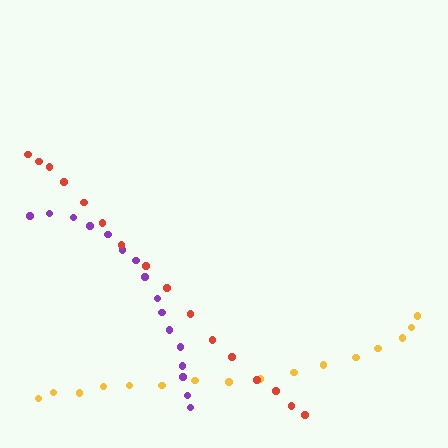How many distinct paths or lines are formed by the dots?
There are 3 distinct paths.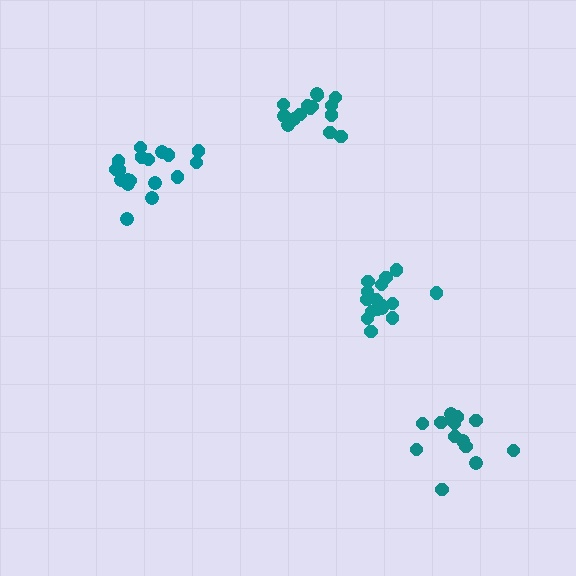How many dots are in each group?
Group 1: 15 dots, Group 2: 16 dots, Group 3: 14 dots, Group 4: 19 dots (64 total).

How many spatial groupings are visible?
There are 4 spatial groupings.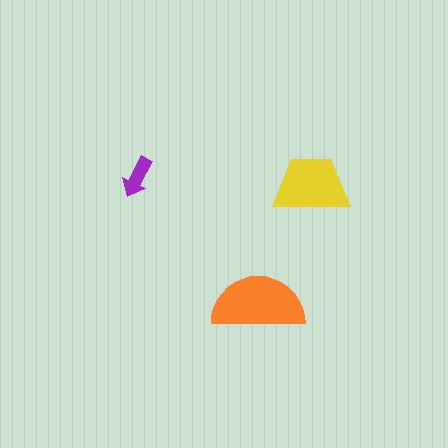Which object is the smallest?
The purple arrow.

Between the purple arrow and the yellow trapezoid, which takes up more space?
The yellow trapezoid.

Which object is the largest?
The orange semicircle.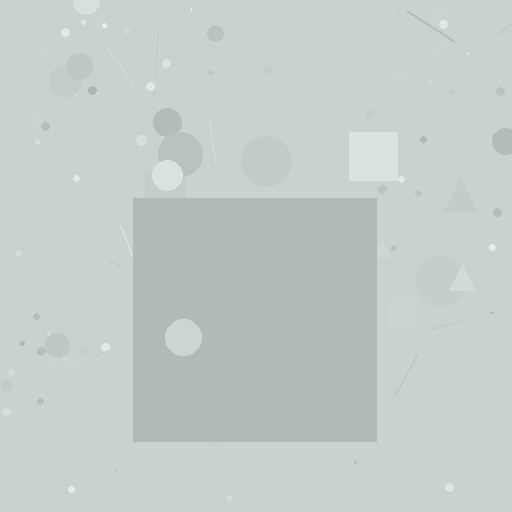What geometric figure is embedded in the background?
A square is embedded in the background.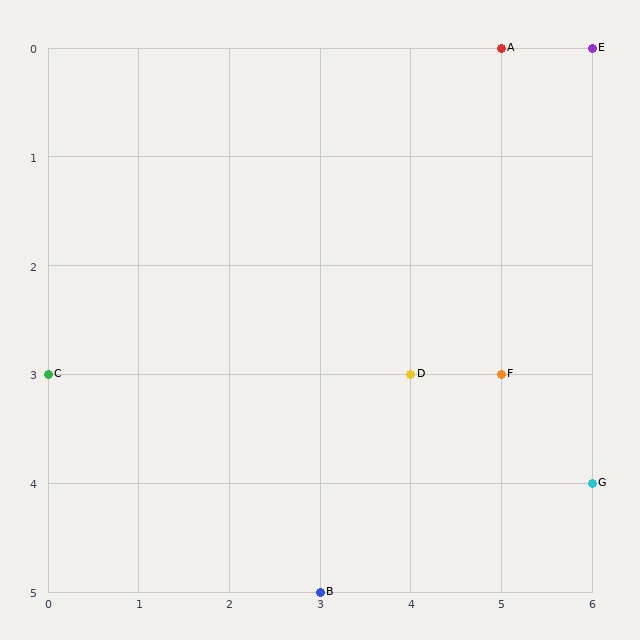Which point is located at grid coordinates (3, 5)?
Point B is at (3, 5).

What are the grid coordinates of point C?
Point C is at grid coordinates (0, 3).